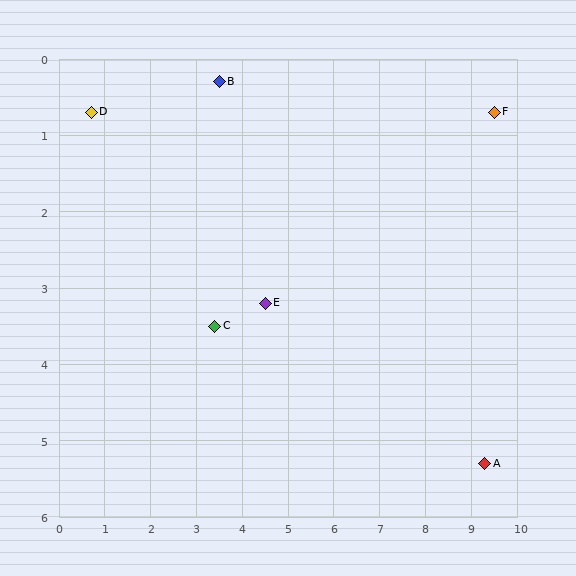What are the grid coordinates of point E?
Point E is at approximately (4.5, 3.2).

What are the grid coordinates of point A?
Point A is at approximately (9.3, 5.3).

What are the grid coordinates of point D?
Point D is at approximately (0.7, 0.7).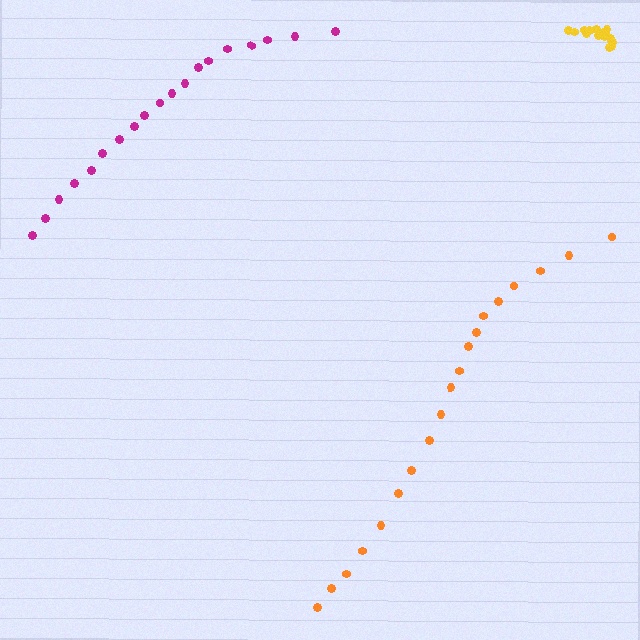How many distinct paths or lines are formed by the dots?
There are 3 distinct paths.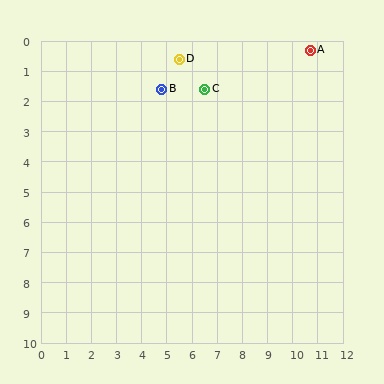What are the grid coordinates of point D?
Point D is at approximately (5.5, 0.6).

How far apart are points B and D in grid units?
Points B and D are about 1.2 grid units apart.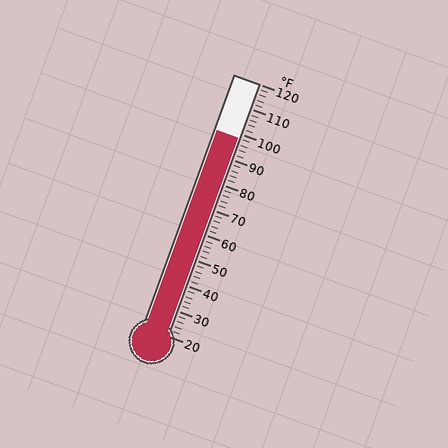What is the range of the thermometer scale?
The thermometer scale ranges from 20°F to 120°F.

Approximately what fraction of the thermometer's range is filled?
The thermometer is filled to approximately 80% of its range.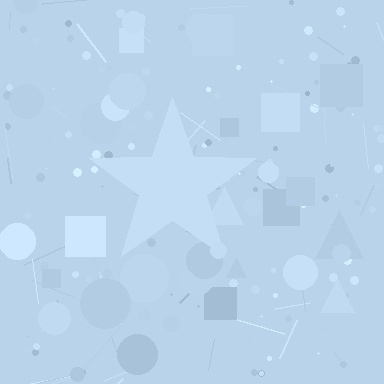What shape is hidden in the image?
A star is hidden in the image.